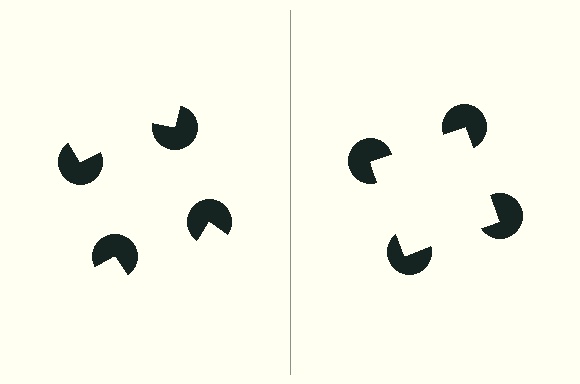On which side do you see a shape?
An illusory square appears on the right side. On the left side the wedge cuts are rotated, so no coherent shape forms.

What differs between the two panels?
The pac-man discs are positioned identically on both sides; only the wedge orientations differ. On the right they align to a square; on the left they are misaligned.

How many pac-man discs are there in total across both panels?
8 — 4 on each side.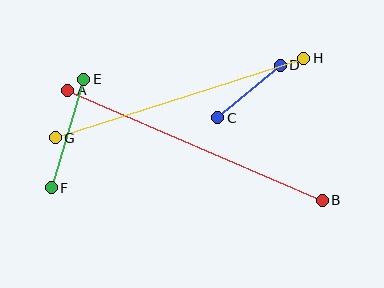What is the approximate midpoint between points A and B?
The midpoint is at approximately (195, 145) pixels.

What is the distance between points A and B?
The distance is approximately 277 pixels.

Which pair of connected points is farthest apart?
Points A and B are farthest apart.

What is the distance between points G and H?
The distance is approximately 261 pixels.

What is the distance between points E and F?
The distance is approximately 113 pixels.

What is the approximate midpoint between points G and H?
The midpoint is at approximately (180, 98) pixels.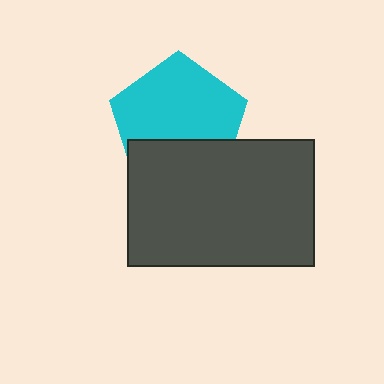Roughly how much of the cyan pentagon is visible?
Most of it is visible (roughly 66%).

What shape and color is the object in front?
The object in front is a dark gray rectangle.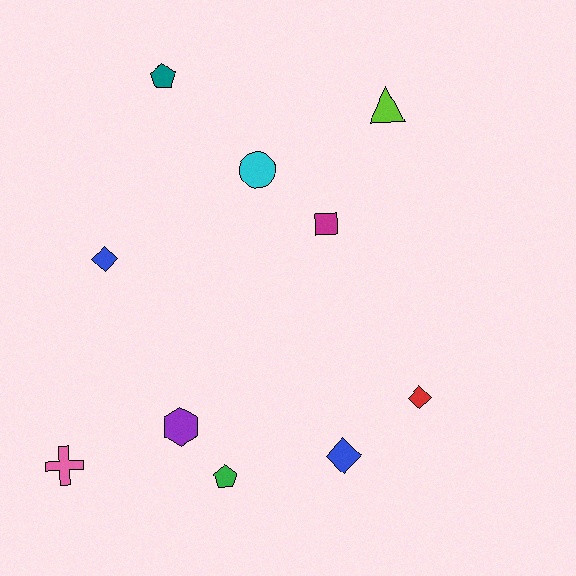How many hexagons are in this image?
There is 1 hexagon.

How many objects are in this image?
There are 10 objects.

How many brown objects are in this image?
There are no brown objects.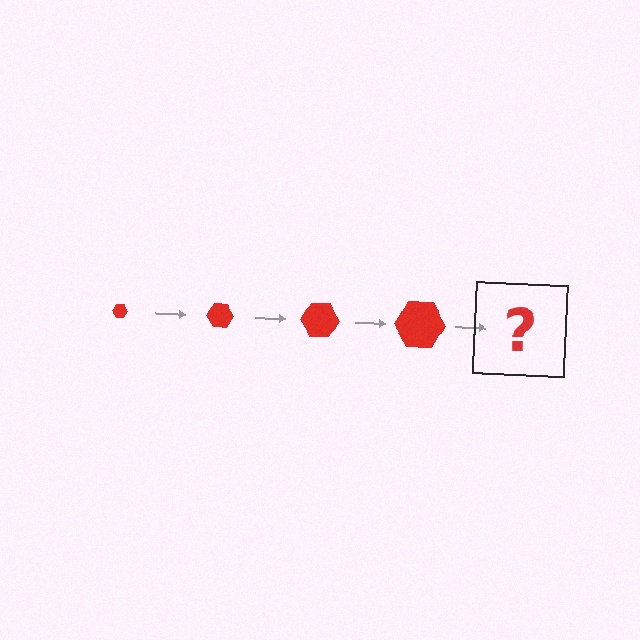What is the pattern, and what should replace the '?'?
The pattern is that the hexagon gets progressively larger each step. The '?' should be a red hexagon, larger than the previous one.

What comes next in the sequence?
The next element should be a red hexagon, larger than the previous one.